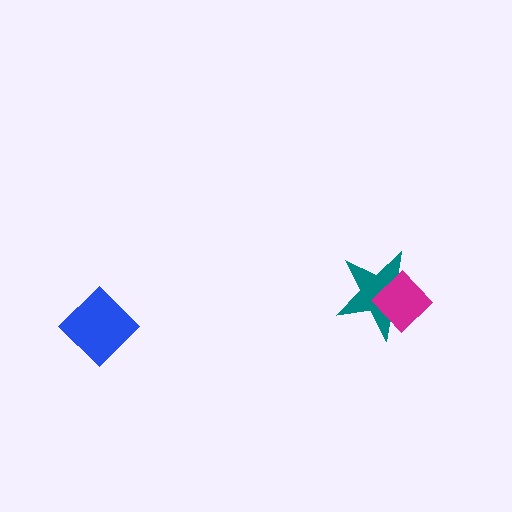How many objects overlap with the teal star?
1 object overlaps with the teal star.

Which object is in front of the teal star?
The magenta diamond is in front of the teal star.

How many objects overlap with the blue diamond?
0 objects overlap with the blue diamond.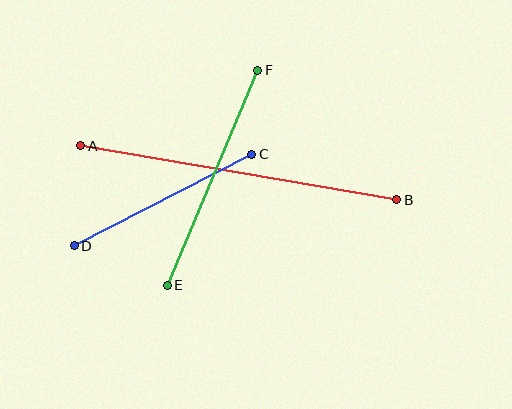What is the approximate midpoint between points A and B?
The midpoint is at approximately (239, 173) pixels.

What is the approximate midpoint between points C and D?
The midpoint is at approximately (163, 200) pixels.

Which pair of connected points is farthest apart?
Points A and B are farthest apart.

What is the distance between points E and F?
The distance is approximately 233 pixels.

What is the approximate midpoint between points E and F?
The midpoint is at approximately (212, 178) pixels.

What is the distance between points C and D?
The distance is approximately 199 pixels.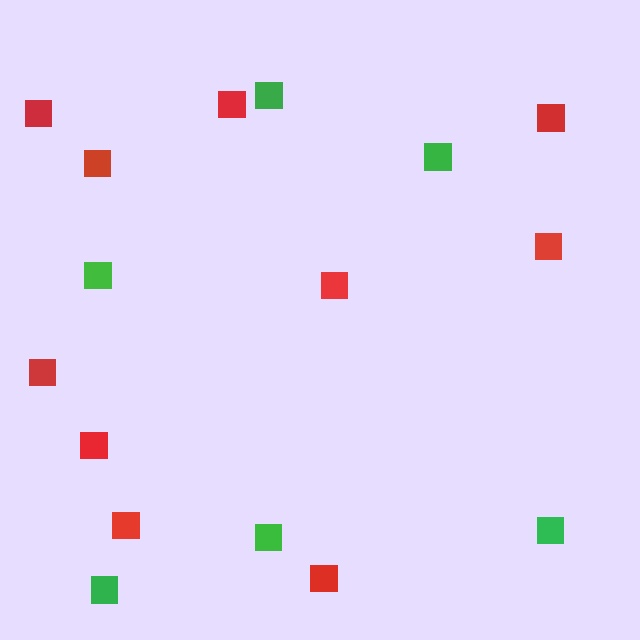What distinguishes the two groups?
There are 2 groups: one group of red squares (10) and one group of green squares (6).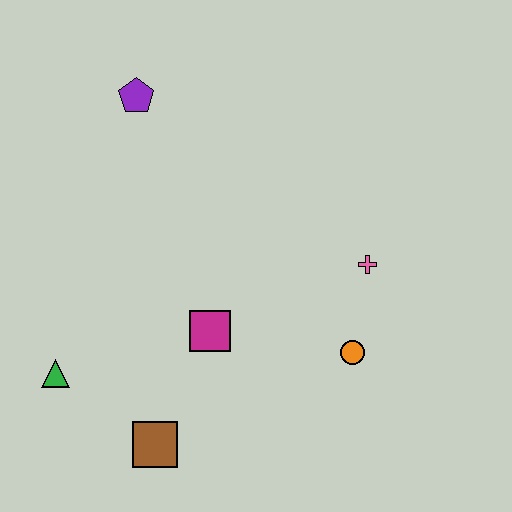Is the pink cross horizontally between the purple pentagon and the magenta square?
No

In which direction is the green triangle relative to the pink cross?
The green triangle is to the left of the pink cross.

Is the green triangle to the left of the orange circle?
Yes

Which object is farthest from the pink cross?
The green triangle is farthest from the pink cross.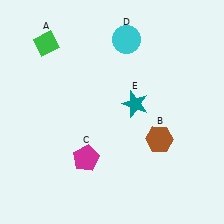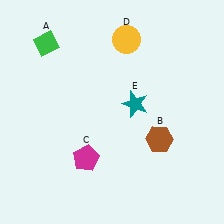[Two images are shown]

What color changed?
The circle (D) changed from cyan in Image 1 to yellow in Image 2.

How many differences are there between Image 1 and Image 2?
There is 1 difference between the two images.